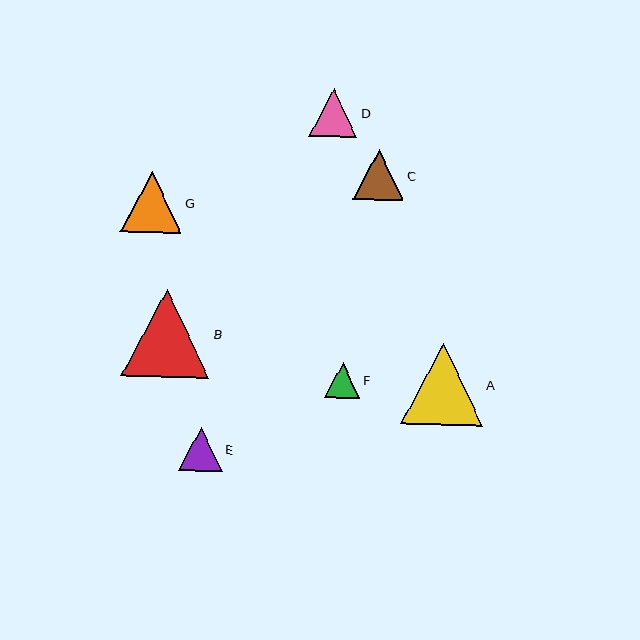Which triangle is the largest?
Triangle B is the largest with a size of approximately 88 pixels.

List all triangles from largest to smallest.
From largest to smallest: B, A, G, C, D, E, F.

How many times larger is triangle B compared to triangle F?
Triangle B is approximately 2.5 times the size of triangle F.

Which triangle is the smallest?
Triangle F is the smallest with a size of approximately 35 pixels.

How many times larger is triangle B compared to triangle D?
Triangle B is approximately 1.8 times the size of triangle D.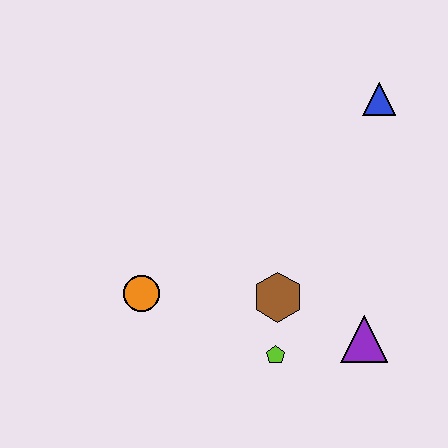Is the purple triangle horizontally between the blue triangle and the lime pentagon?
Yes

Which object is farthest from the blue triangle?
The orange circle is farthest from the blue triangle.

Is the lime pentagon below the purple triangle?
Yes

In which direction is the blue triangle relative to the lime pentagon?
The blue triangle is above the lime pentagon.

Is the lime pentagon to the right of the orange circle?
Yes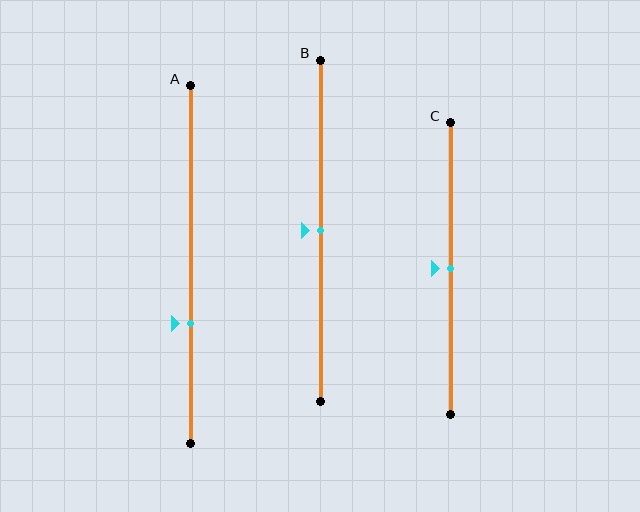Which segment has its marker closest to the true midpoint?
Segment B has its marker closest to the true midpoint.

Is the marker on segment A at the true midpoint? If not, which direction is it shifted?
No, the marker on segment A is shifted downward by about 17% of the segment length.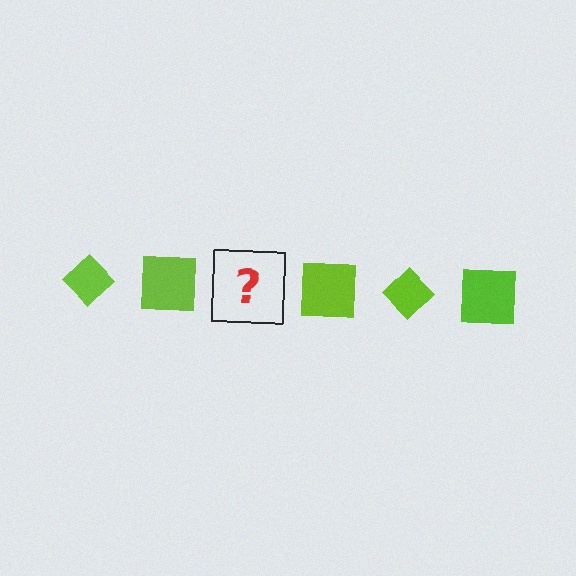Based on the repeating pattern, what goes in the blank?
The blank should be a lime diamond.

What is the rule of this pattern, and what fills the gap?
The rule is that the pattern cycles through diamond, square shapes in lime. The gap should be filled with a lime diamond.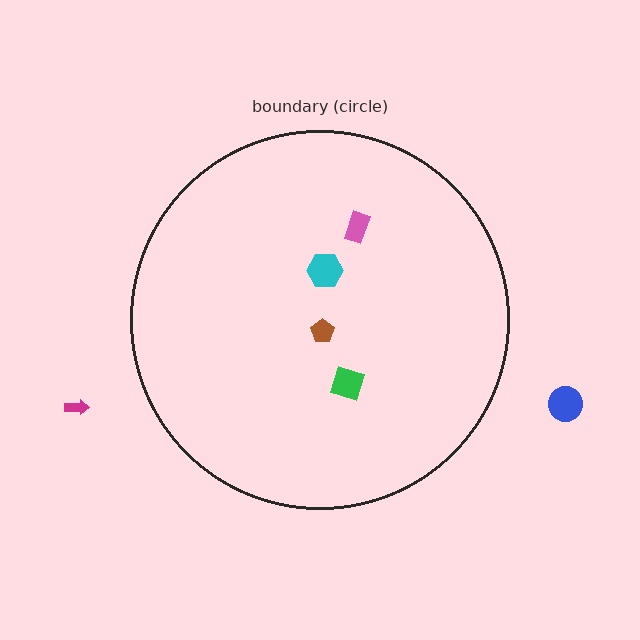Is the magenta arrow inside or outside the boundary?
Outside.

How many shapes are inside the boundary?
4 inside, 2 outside.